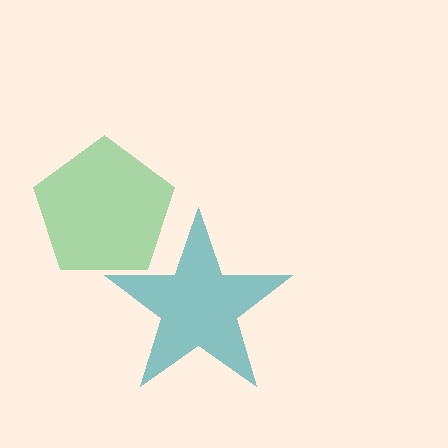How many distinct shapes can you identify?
There are 2 distinct shapes: a green pentagon, a teal star.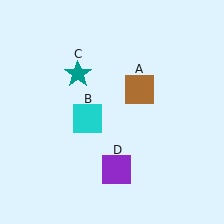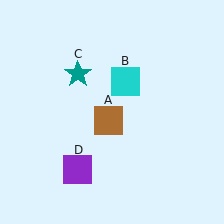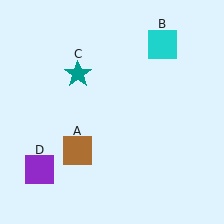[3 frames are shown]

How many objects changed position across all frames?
3 objects changed position: brown square (object A), cyan square (object B), purple square (object D).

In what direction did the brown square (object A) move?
The brown square (object A) moved down and to the left.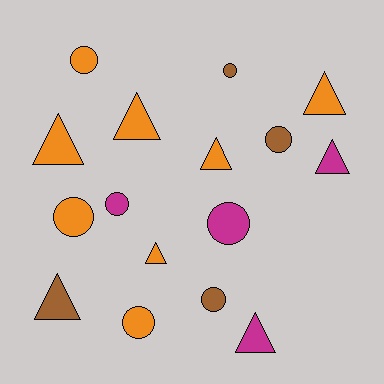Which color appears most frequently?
Orange, with 8 objects.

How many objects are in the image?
There are 16 objects.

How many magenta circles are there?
There are 2 magenta circles.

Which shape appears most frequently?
Circle, with 8 objects.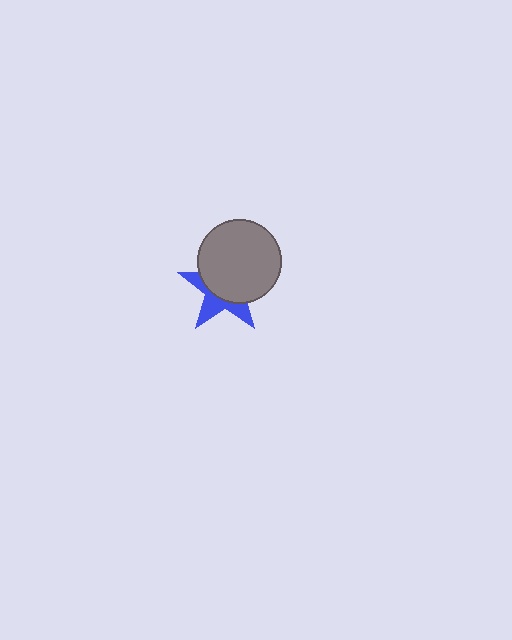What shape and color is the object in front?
The object in front is a gray circle.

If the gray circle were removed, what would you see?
You would see the complete blue star.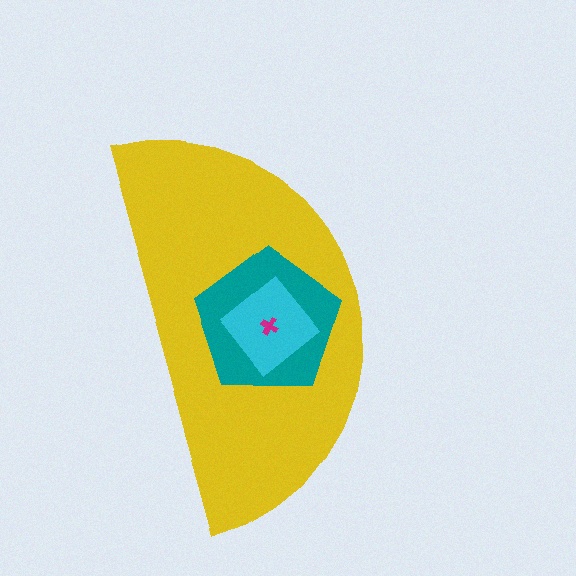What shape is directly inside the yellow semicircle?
The teal pentagon.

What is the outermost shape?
The yellow semicircle.